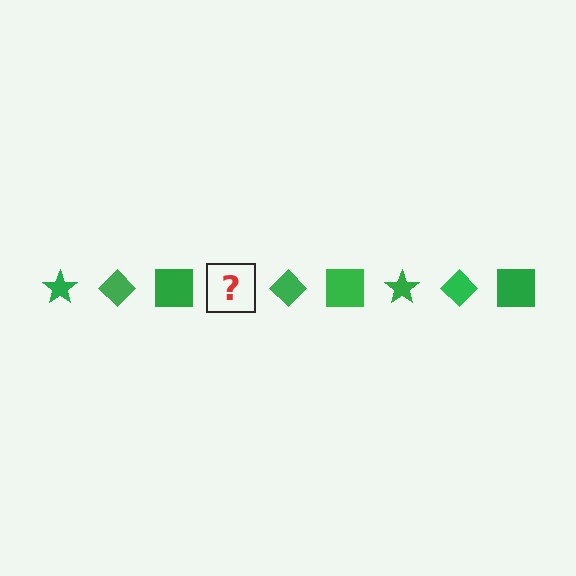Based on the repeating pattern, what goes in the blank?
The blank should be a green star.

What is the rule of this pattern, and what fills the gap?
The rule is that the pattern cycles through star, diamond, square shapes in green. The gap should be filled with a green star.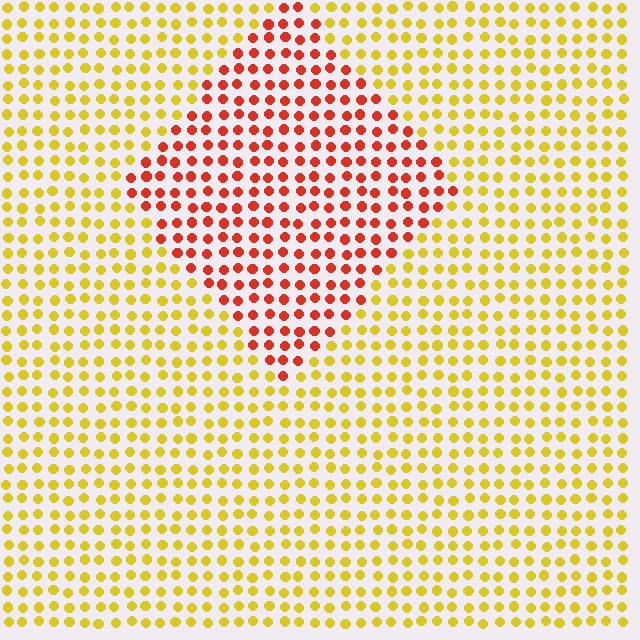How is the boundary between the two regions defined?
The boundary is defined purely by a slight shift in hue (about 50 degrees). Spacing, size, and orientation are identical on both sides.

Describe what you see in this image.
The image is filled with small yellow elements in a uniform arrangement. A diamond-shaped region is visible where the elements are tinted to a slightly different hue, forming a subtle color boundary.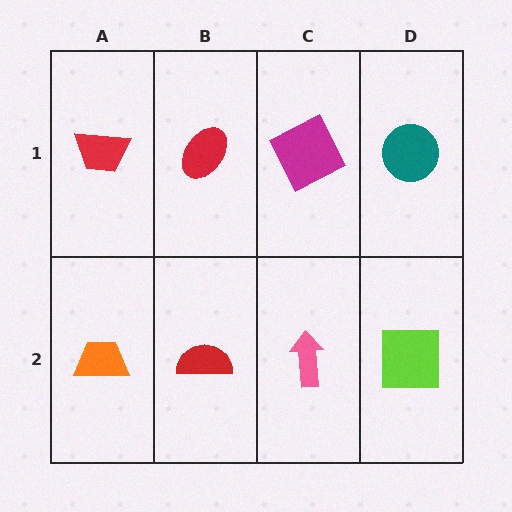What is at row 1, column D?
A teal circle.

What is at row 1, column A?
A red trapezoid.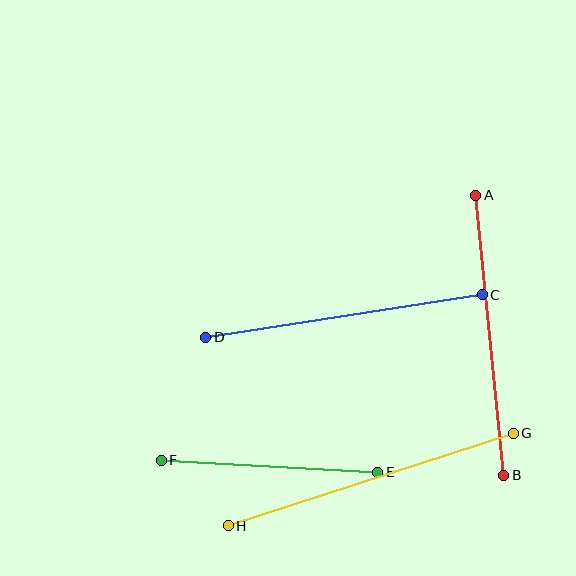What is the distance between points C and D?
The distance is approximately 280 pixels.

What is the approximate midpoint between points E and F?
The midpoint is at approximately (269, 466) pixels.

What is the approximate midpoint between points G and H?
The midpoint is at approximately (371, 480) pixels.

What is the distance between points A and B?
The distance is approximately 282 pixels.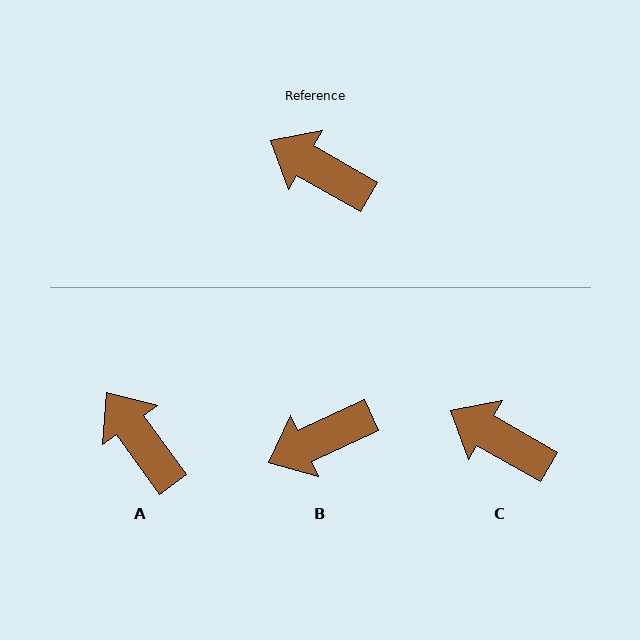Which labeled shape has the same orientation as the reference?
C.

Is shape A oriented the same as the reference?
No, it is off by about 24 degrees.